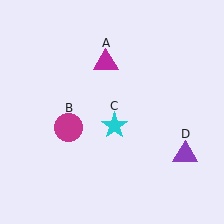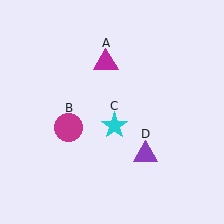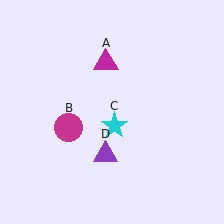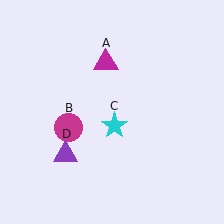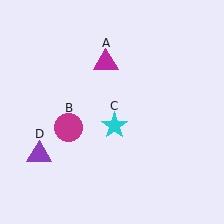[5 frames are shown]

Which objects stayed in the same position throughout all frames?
Magenta triangle (object A) and magenta circle (object B) and cyan star (object C) remained stationary.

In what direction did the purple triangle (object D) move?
The purple triangle (object D) moved left.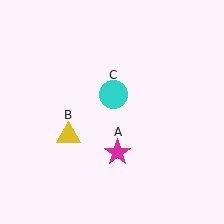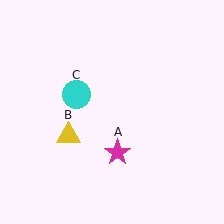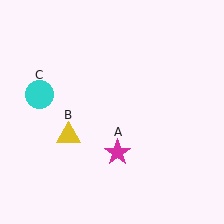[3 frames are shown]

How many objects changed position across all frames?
1 object changed position: cyan circle (object C).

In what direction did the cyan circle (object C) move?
The cyan circle (object C) moved left.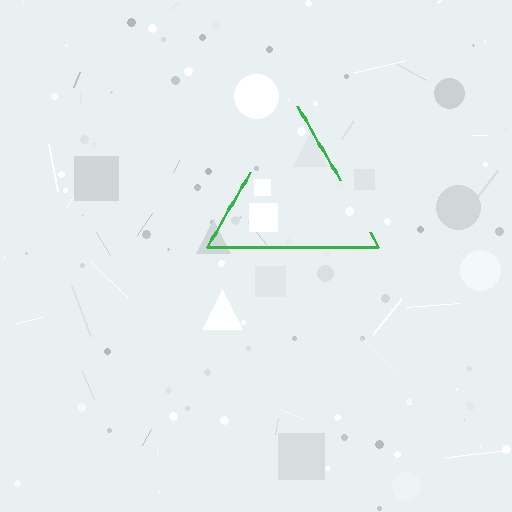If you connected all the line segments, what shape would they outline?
They would outline a triangle.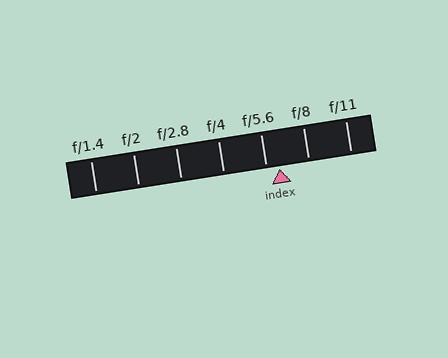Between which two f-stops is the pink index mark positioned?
The index mark is between f/5.6 and f/8.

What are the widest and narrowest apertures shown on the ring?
The widest aperture shown is f/1.4 and the narrowest is f/11.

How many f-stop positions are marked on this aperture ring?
There are 7 f-stop positions marked.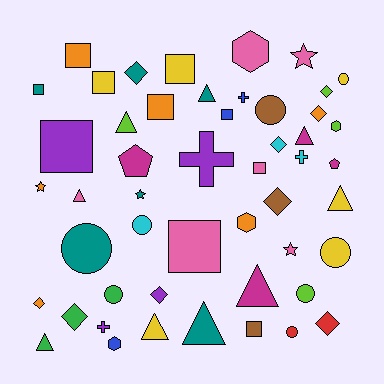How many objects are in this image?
There are 50 objects.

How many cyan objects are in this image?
There are 3 cyan objects.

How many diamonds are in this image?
There are 9 diamonds.